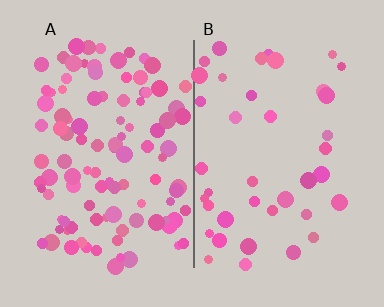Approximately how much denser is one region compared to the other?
Approximately 2.5× — region A over region B.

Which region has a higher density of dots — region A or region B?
A (the left).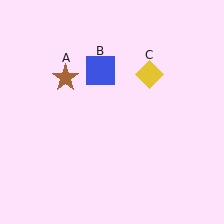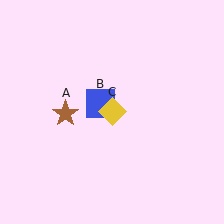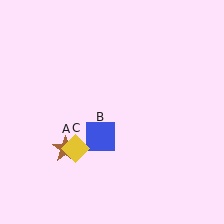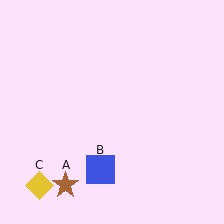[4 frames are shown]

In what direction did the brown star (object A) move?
The brown star (object A) moved down.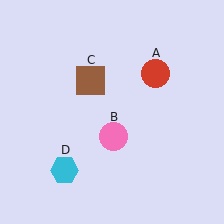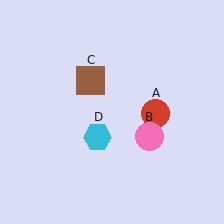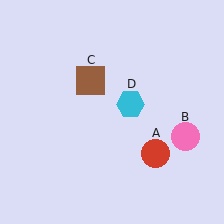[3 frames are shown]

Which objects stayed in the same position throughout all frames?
Brown square (object C) remained stationary.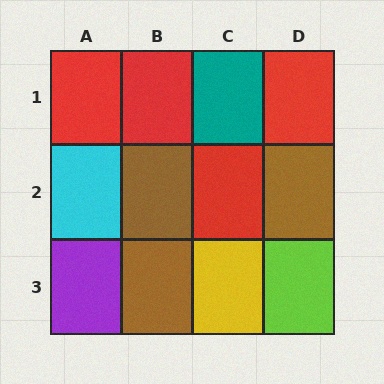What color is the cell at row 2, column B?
Brown.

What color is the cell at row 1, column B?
Red.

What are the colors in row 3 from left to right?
Purple, brown, yellow, lime.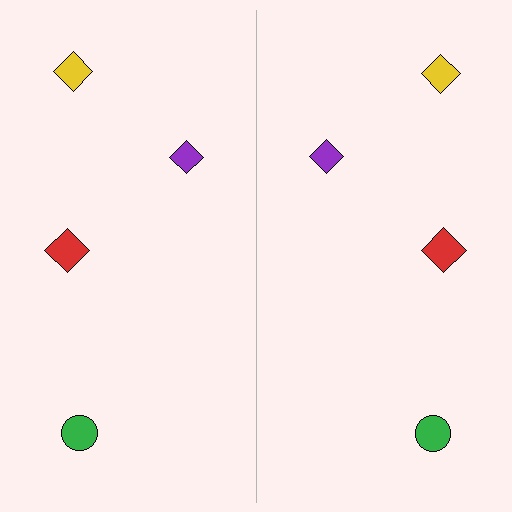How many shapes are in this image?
There are 8 shapes in this image.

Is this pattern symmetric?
Yes, this pattern has bilateral (reflection) symmetry.